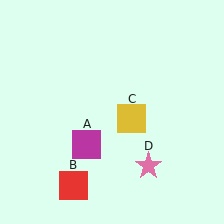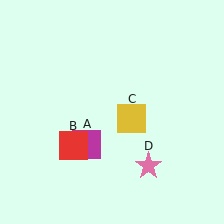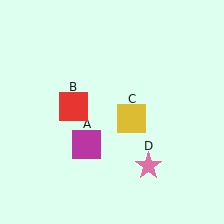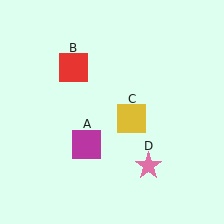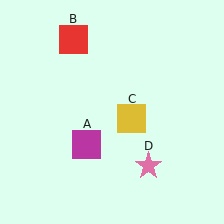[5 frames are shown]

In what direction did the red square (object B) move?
The red square (object B) moved up.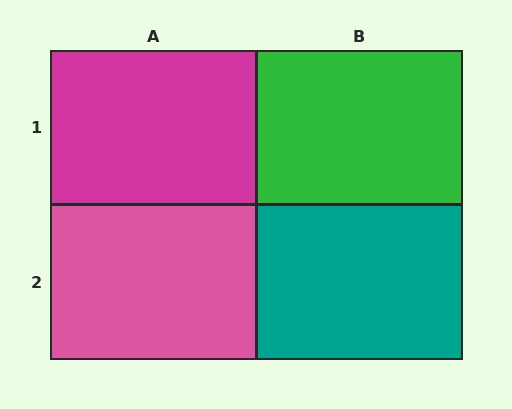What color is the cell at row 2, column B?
Teal.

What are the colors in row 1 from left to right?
Magenta, green.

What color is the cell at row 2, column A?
Pink.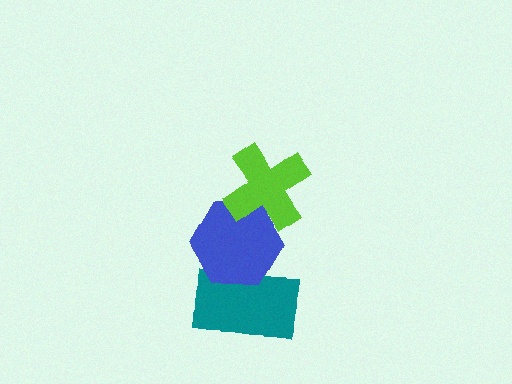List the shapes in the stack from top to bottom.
From top to bottom: the lime cross, the blue hexagon, the teal rectangle.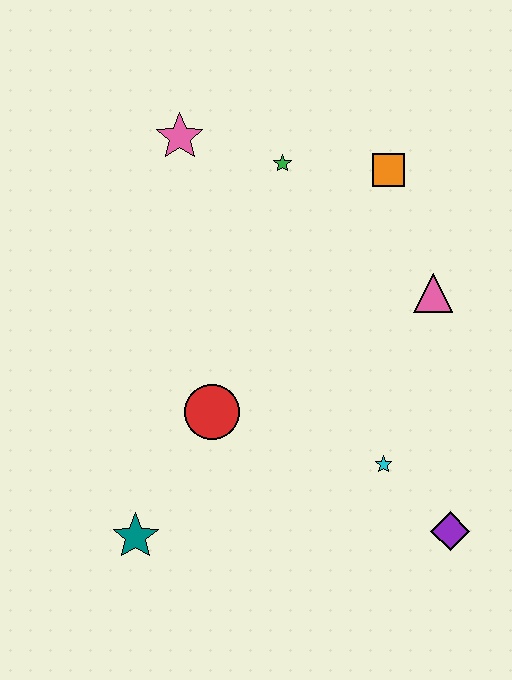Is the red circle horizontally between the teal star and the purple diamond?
Yes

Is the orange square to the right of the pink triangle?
No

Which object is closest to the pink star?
The green star is closest to the pink star.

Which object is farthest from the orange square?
The teal star is farthest from the orange square.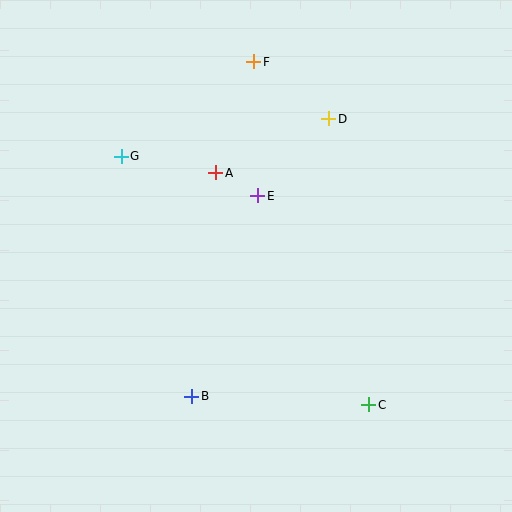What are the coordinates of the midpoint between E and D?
The midpoint between E and D is at (293, 157).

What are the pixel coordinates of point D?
Point D is at (329, 119).